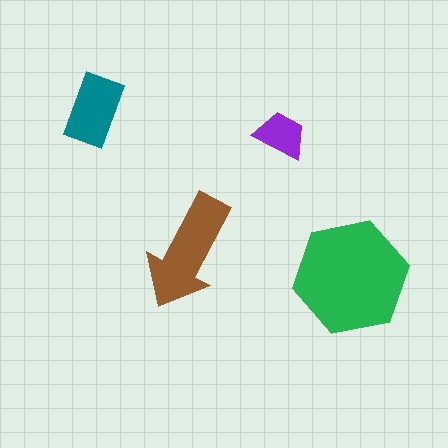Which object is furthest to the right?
The green hexagon is rightmost.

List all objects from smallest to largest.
The purple trapezoid, the teal rectangle, the brown arrow, the green hexagon.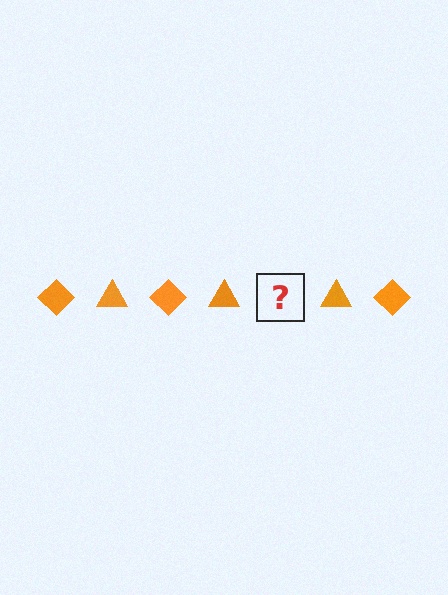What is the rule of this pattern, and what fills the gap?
The rule is that the pattern cycles through diamond, triangle shapes in orange. The gap should be filled with an orange diamond.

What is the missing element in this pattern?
The missing element is an orange diamond.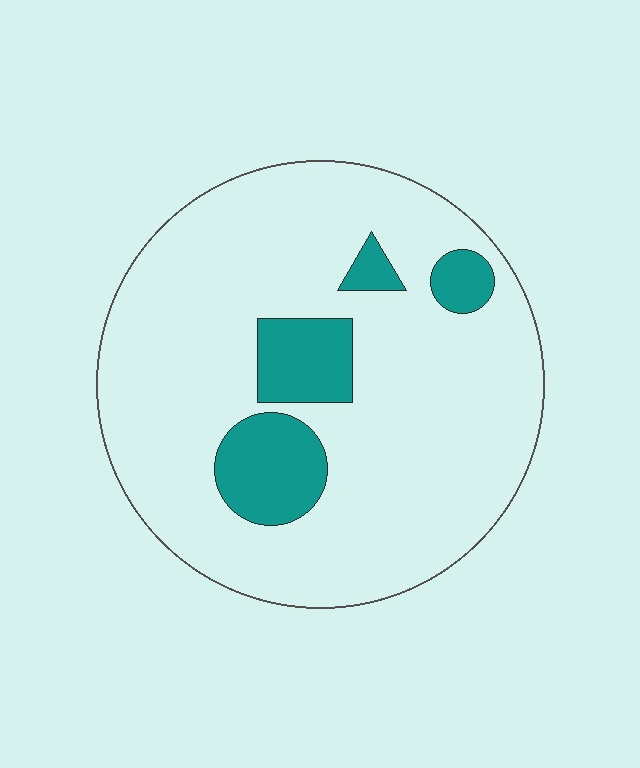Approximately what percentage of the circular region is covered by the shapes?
Approximately 15%.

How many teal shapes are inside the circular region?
4.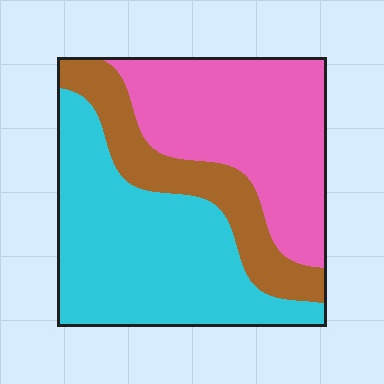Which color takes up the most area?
Cyan, at roughly 45%.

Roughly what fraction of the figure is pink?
Pink covers about 35% of the figure.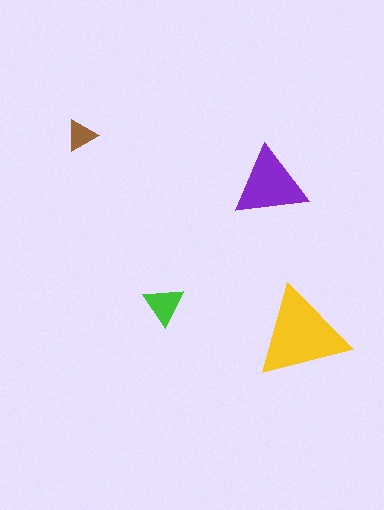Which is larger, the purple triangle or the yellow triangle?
The yellow one.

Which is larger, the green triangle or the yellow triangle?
The yellow one.